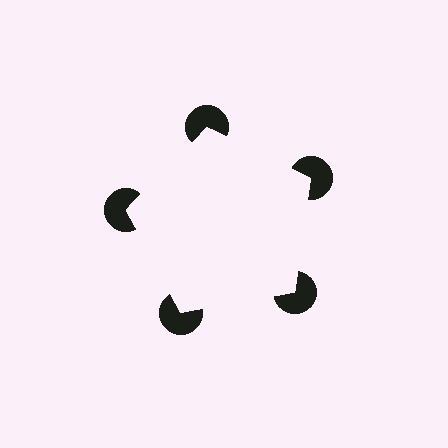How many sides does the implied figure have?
5 sides.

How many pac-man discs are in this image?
There are 5 — one at each vertex of the illusory pentagon.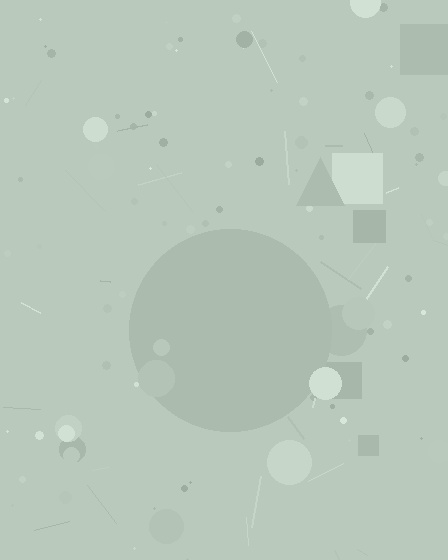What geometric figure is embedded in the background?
A circle is embedded in the background.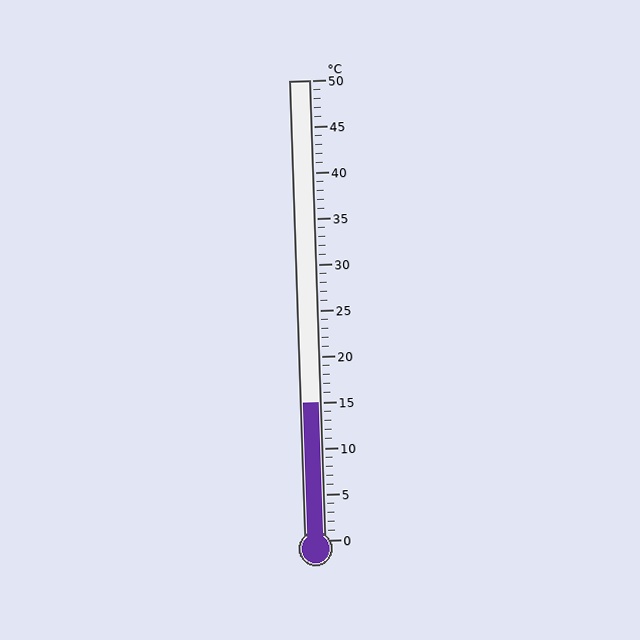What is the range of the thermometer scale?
The thermometer scale ranges from 0°C to 50°C.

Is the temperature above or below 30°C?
The temperature is below 30°C.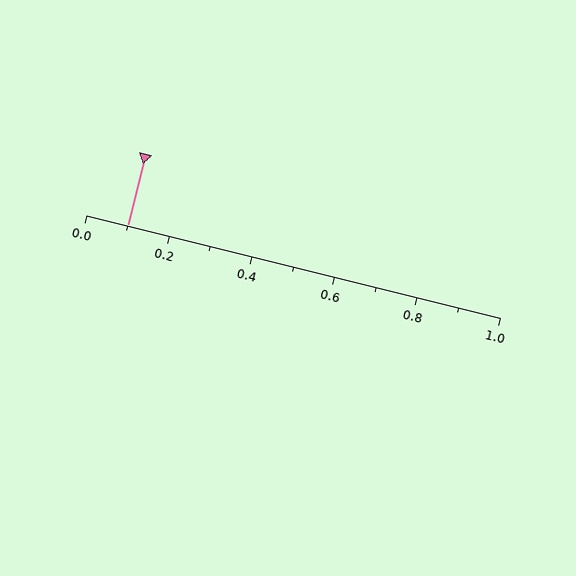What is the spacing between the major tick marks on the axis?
The major ticks are spaced 0.2 apart.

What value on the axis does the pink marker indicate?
The marker indicates approximately 0.1.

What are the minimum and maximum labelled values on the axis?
The axis runs from 0.0 to 1.0.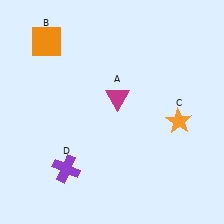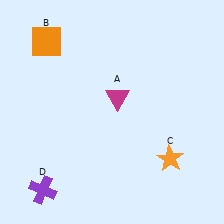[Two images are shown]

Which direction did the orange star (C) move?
The orange star (C) moved down.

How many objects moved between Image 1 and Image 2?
2 objects moved between the two images.